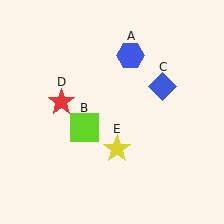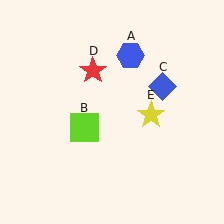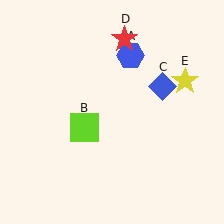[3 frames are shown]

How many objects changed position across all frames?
2 objects changed position: red star (object D), yellow star (object E).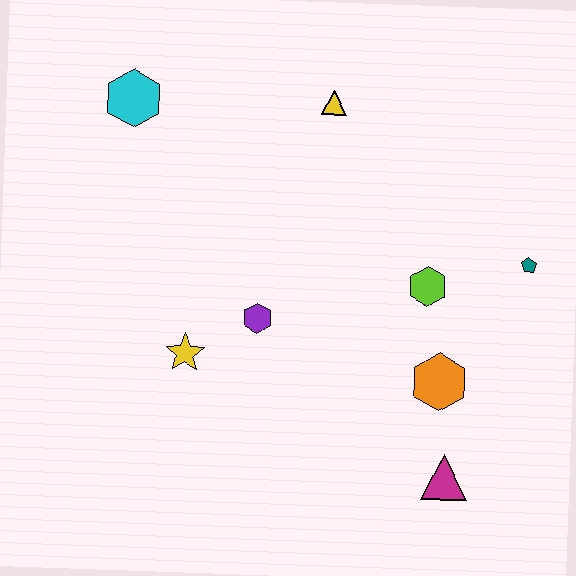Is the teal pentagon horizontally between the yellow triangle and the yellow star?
No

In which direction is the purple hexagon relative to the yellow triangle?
The purple hexagon is below the yellow triangle.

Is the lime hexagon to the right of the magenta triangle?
No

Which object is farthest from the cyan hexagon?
The magenta triangle is farthest from the cyan hexagon.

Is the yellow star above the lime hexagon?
No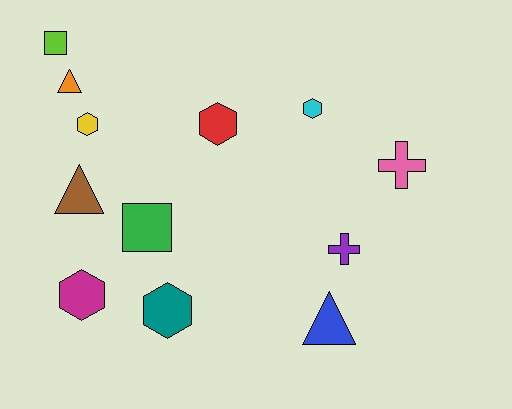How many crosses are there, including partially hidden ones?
There are 2 crosses.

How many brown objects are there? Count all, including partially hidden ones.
There is 1 brown object.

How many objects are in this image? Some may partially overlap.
There are 12 objects.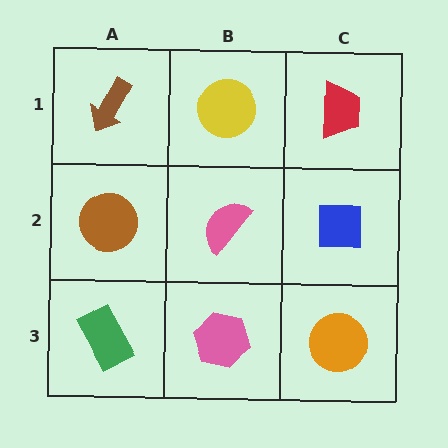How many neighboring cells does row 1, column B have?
3.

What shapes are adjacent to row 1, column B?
A pink semicircle (row 2, column B), a brown arrow (row 1, column A), a red trapezoid (row 1, column C).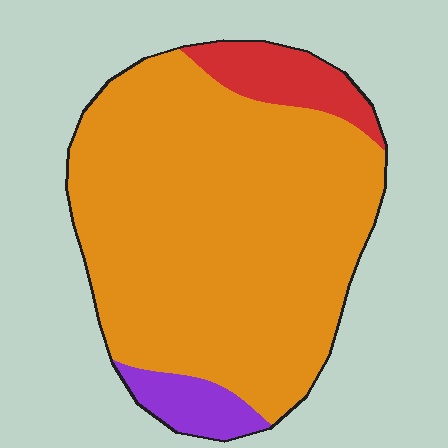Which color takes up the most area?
Orange, at roughly 85%.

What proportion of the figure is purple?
Purple covers roughly 5% of the figure.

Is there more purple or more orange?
Orange.